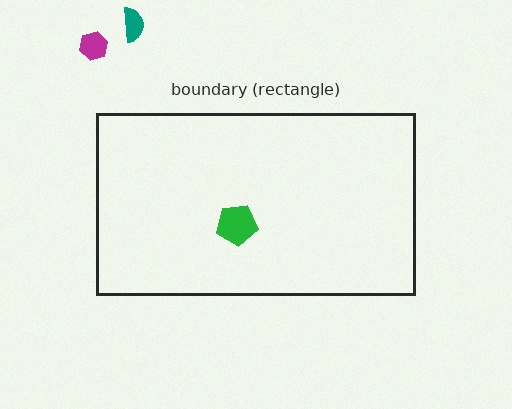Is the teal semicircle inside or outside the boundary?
Outside.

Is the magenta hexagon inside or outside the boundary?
Outside.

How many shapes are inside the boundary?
1 inside, 2 outside.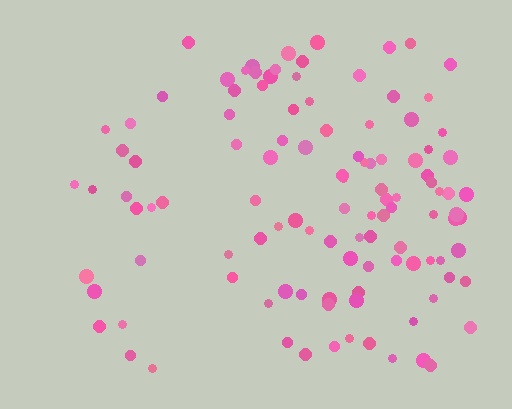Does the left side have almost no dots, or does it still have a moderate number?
Still a moderate number, just noticeably fewer than the right.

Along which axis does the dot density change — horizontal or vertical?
Horizontal.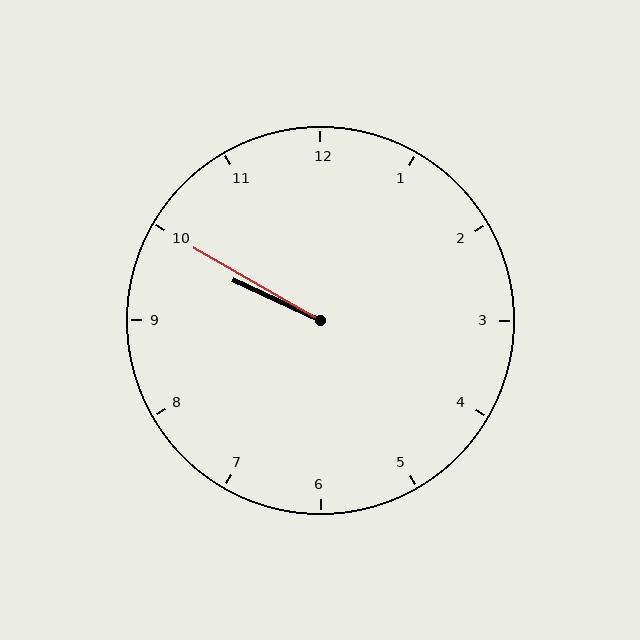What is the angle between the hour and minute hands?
Approximately 5 degrees.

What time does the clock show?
9:50.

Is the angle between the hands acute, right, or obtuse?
It is acute.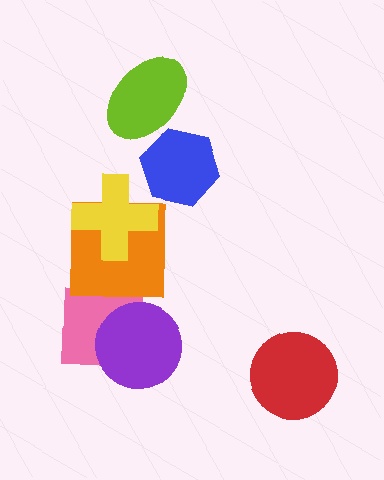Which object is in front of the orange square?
The yellow cross is in front of the orange square.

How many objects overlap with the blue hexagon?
1 object overlaps with the blue hexagon.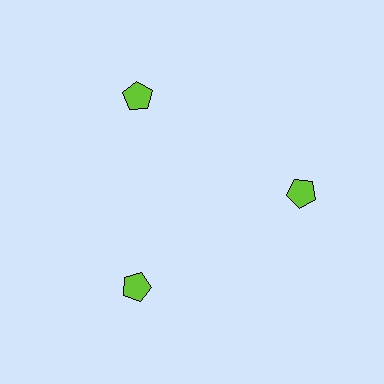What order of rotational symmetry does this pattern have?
This pattern has 3-fold rotational symmetry.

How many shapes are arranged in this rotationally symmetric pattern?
There are 3 shapes, arranged in 3 groups of 1.